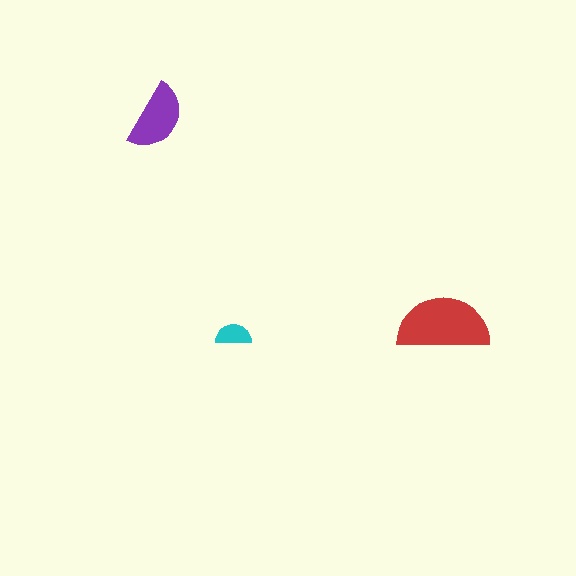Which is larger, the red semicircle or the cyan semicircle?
The red one.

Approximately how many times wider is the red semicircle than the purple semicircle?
About 1.5 times wider.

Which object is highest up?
The purple semicircle is topmost.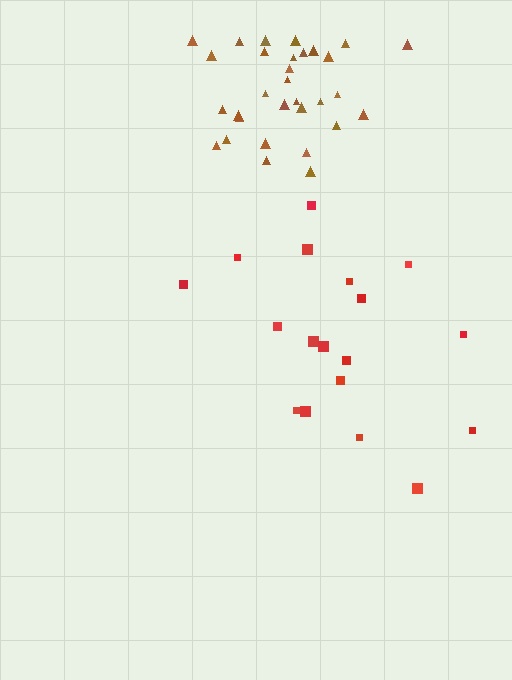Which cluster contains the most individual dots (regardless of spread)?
Brown (31).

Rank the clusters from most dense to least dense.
brown, red.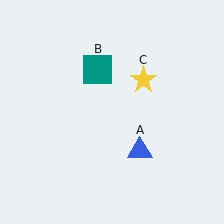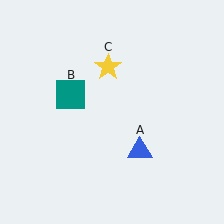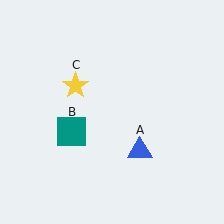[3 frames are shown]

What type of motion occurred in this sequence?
The teal square (object B), yellow star (object C) rotated counterclockwise around the center of the scene.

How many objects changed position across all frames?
2 objects changed position: teal square (object B), yellow star (object C).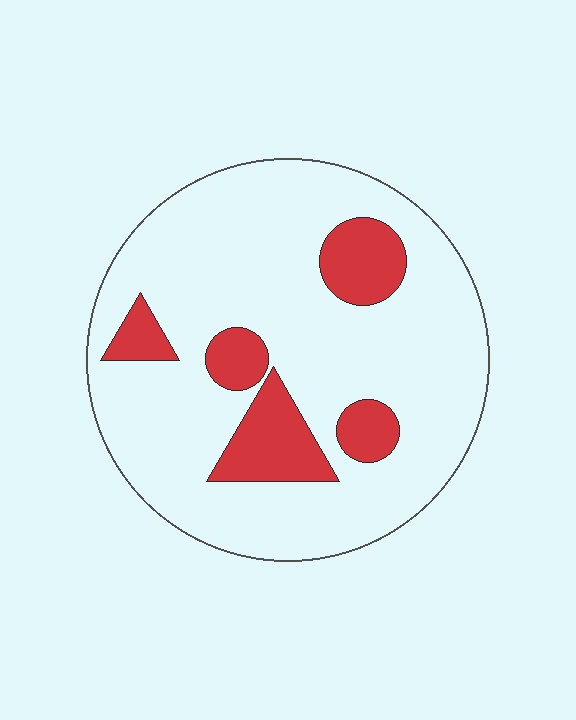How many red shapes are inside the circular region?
5.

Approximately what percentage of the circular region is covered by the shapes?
Approximately 20%.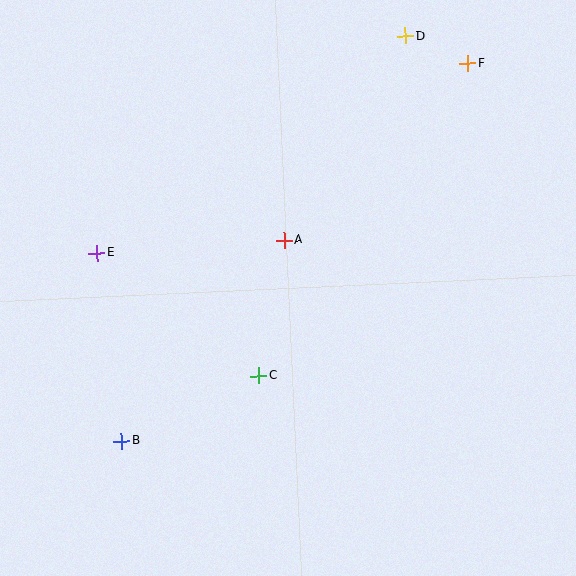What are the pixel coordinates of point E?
Point E is at (97, 253).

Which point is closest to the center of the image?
Point A at (284, 240) is closest to the center.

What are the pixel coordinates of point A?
Point A is at (284, 240).